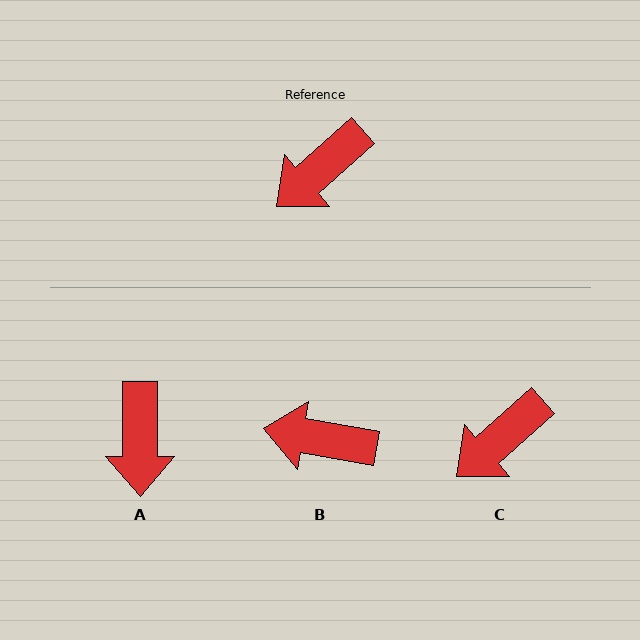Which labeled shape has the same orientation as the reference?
C.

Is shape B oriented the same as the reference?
No, it is off by about 51 degrees.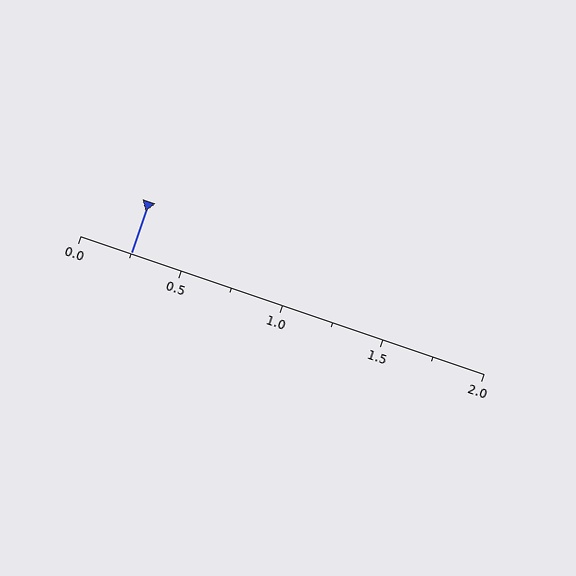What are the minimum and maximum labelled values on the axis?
The axis runs from 0.0 to 2.0.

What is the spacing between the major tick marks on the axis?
The major ticks are spaced 0.5 apart.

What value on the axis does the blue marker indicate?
The marker indicates approximately 0.25.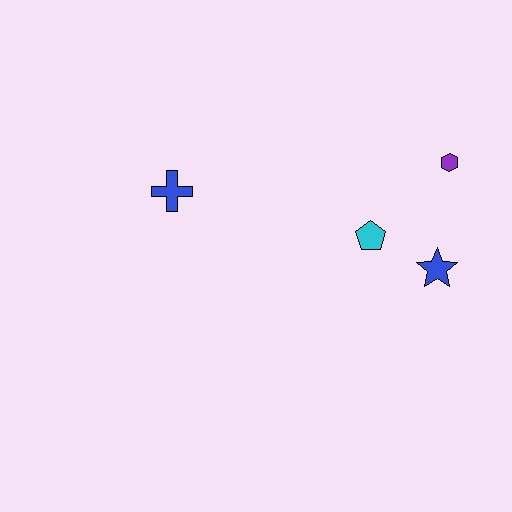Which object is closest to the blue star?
The cyan pentagon is closest to the blue star.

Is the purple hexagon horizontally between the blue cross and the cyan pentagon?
No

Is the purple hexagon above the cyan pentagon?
Yes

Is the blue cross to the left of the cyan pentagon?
Yes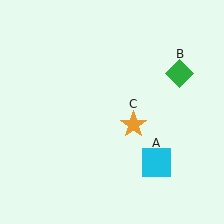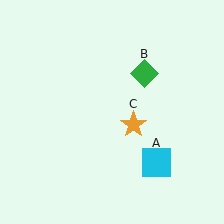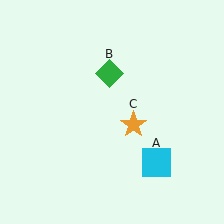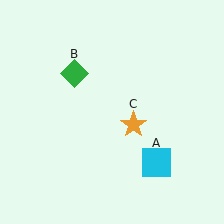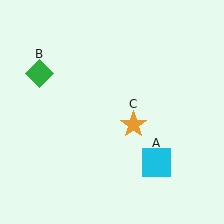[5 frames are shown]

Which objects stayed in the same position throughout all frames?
Cyan square (object A) and orange star (object C) remained stationary.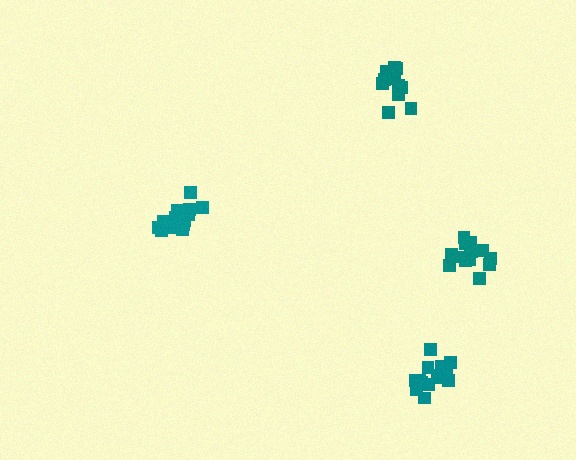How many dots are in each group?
Group 1: 15 dots, Group 2: 14 dots, Group 3: 12 dots, Group 4: 16 dots (57 total).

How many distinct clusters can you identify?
There are 4 distinct clusters.